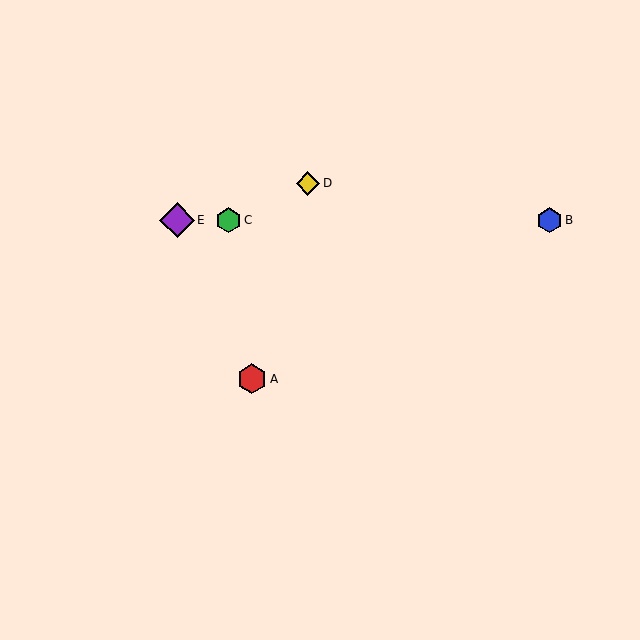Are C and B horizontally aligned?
Yes, both are at y≈220.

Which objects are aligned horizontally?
Objects B, C, E are aligned horizontally.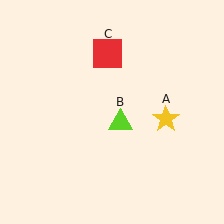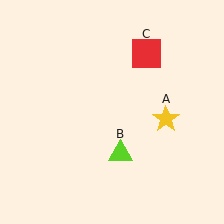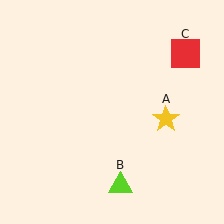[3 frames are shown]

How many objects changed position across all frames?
2 objects changed position: lime triangle (object B), red square (object C).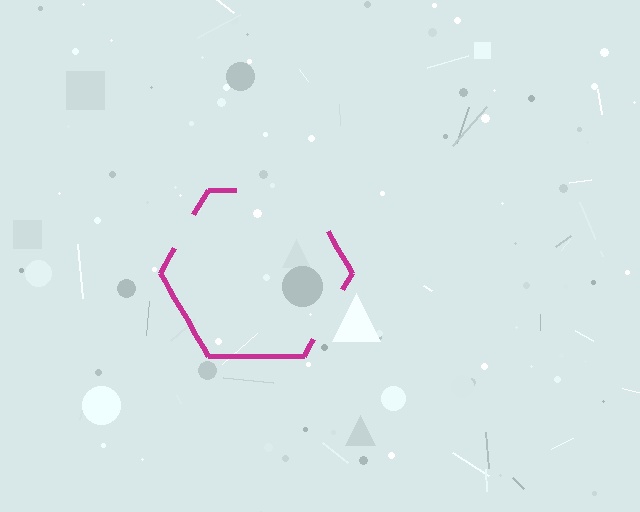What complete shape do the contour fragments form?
The contour fragments form a hexagon.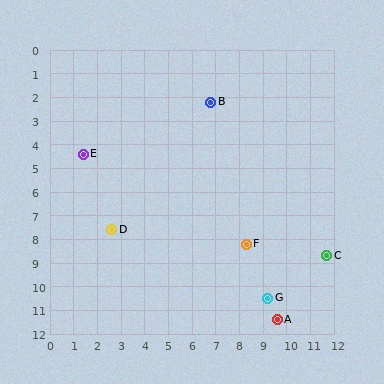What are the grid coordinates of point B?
Point B is at approximately (6.8, 2.2).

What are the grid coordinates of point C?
Point C is at approximately (11.7, 8.7).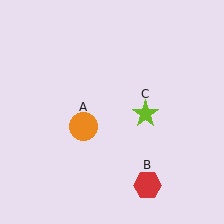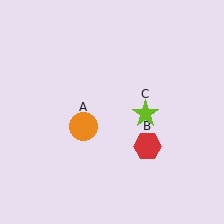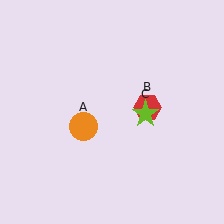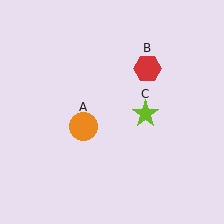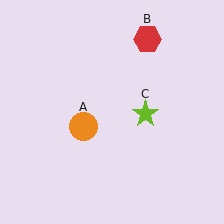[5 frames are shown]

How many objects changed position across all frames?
1 object changed position: red hexagon (object B).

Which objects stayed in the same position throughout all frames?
Orange circle (object A) and lime star (object C) remained stationary.